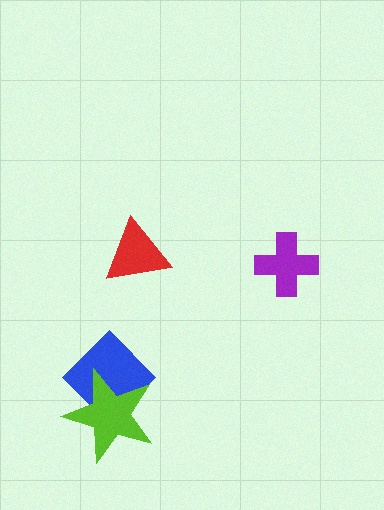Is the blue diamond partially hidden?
Yes, it is partially covered by another shape.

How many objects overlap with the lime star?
1 object overlaps with the lime star.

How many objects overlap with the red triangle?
0 objects overlap with the red triangle.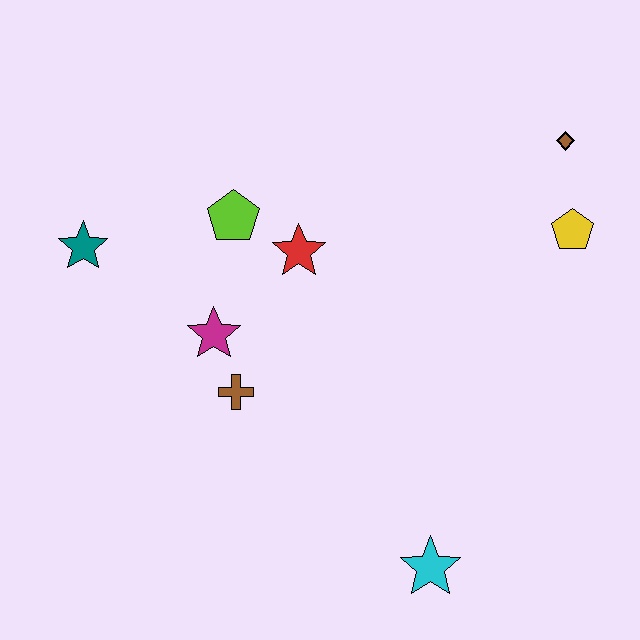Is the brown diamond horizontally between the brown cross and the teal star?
No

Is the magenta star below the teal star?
Yes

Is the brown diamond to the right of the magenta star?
Yes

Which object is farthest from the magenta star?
The brown diamond is farthest from the magenta star.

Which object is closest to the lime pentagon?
The red star is closest to the lime pentagon.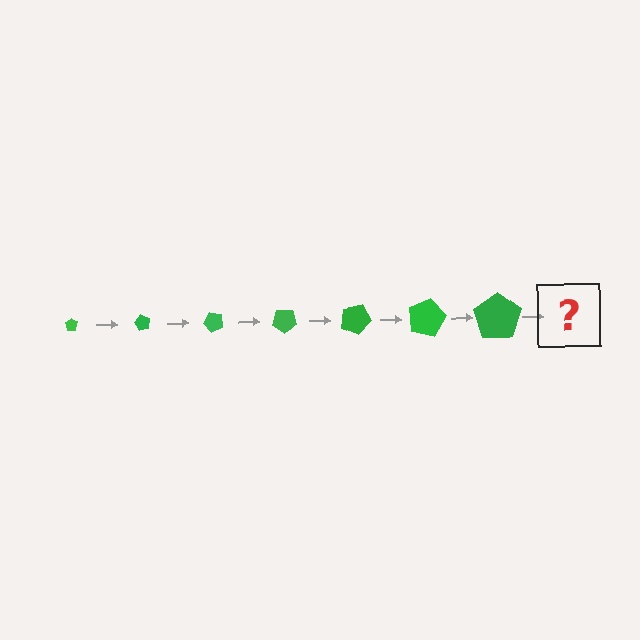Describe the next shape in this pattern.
It should be a pentagon, larger than the previous one and rotated 420 degrees from the start.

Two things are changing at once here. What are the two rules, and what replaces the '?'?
The two rules are that the pentagon grows larger each step and it rotates 60 degrees each step. The '?' should be a pentagon, larger than the previous one and rotated 420 degrees from the start.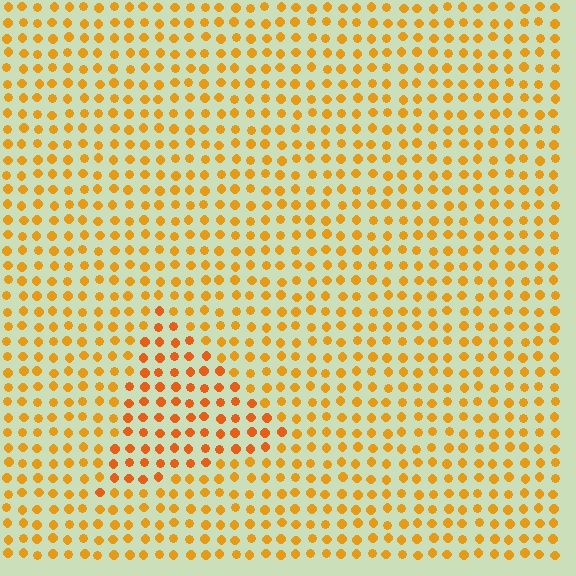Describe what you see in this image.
The image is filled with small orange elements in a uniform arrangement. A triangle-shaped region is visible where the elements are tinted to a slightly different hue, forming a subtle color boundary.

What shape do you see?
I see a triangle.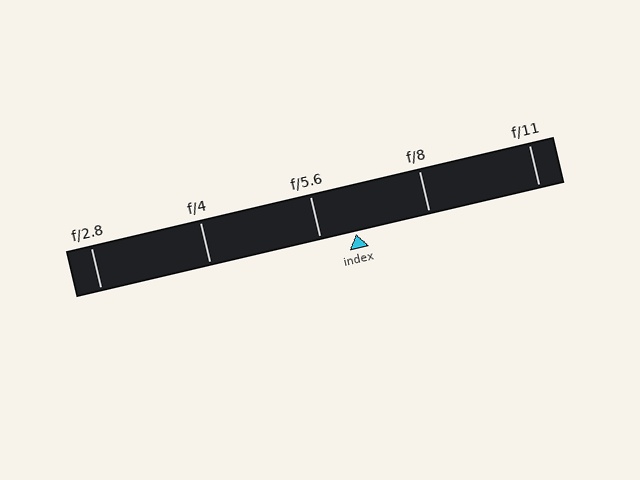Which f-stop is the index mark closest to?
The index mark is closest to f/5.6.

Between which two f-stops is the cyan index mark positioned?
The index mark is between f/5.6 and f/8.